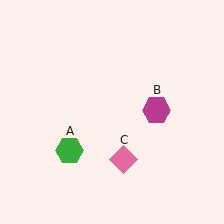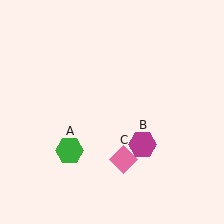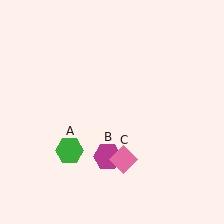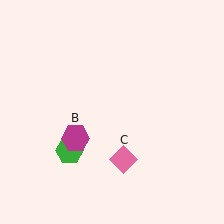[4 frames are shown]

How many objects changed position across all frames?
1 object changed position: magenta hexagon (object B).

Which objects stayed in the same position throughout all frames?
Green hexagon (object A) and pink diamond (object C) remained stationary.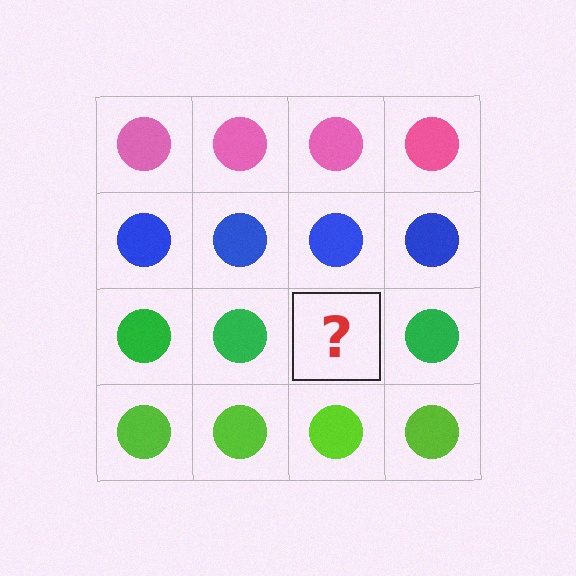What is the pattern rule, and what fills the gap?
The rule is that each row has a consistent color. The gap should be filled with a green circle.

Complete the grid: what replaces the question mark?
The question mark should be replaced with a green circle.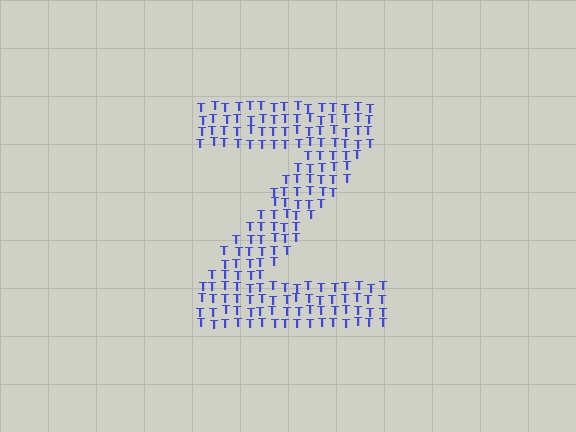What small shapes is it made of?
It is made of small letter T's.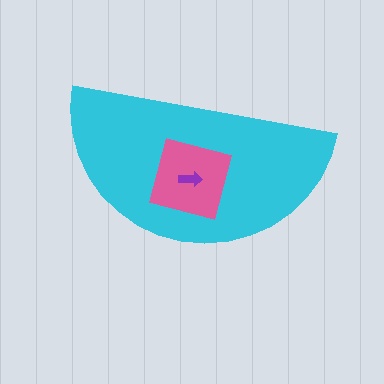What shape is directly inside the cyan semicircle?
The pink square.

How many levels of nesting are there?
3.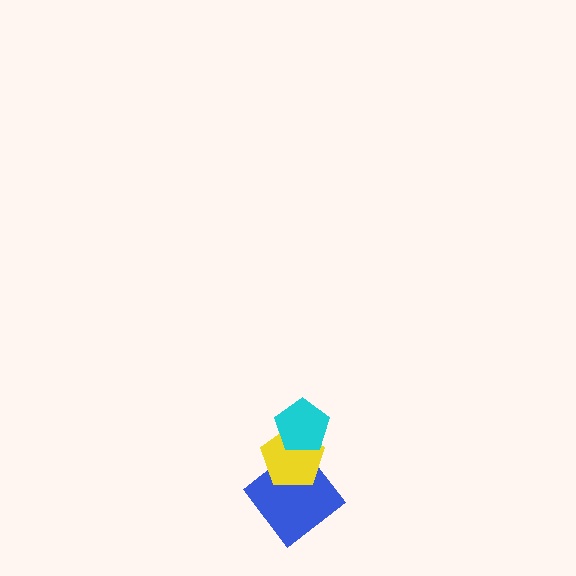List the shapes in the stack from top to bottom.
From top to bottom: the cyan pentagon, the yellow pentagon, the blue diamond.